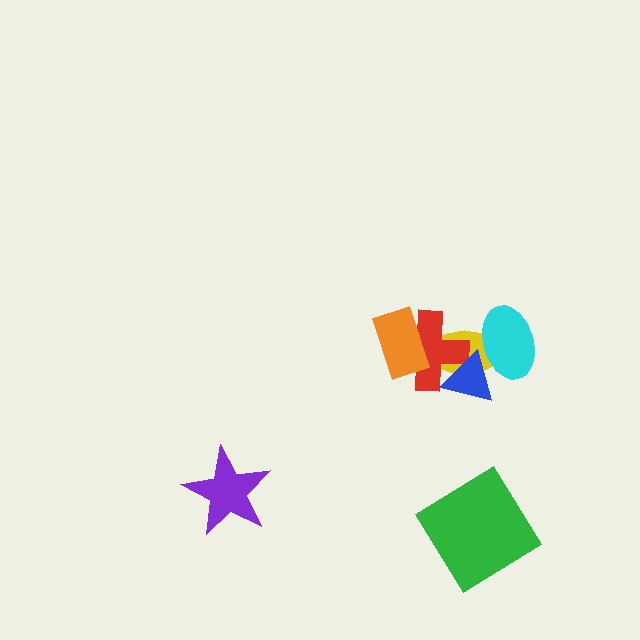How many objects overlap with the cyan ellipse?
2 objects overlap with the cyan ellipse.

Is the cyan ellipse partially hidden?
No, no other shape covers it.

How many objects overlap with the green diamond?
0 objects overlap with the green diamond.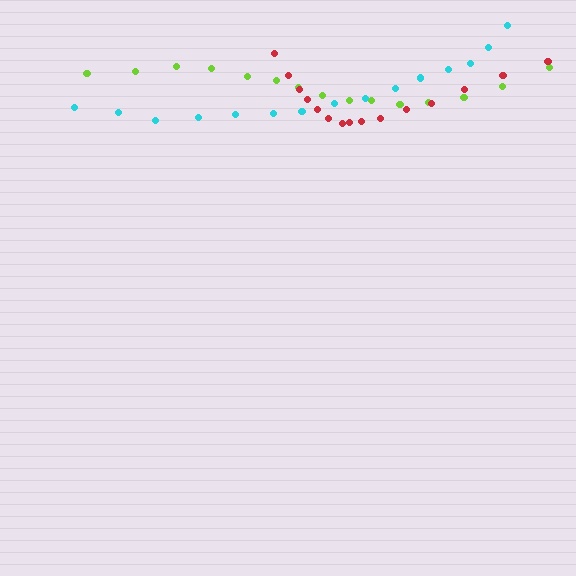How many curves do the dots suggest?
There are 3 distinct paths.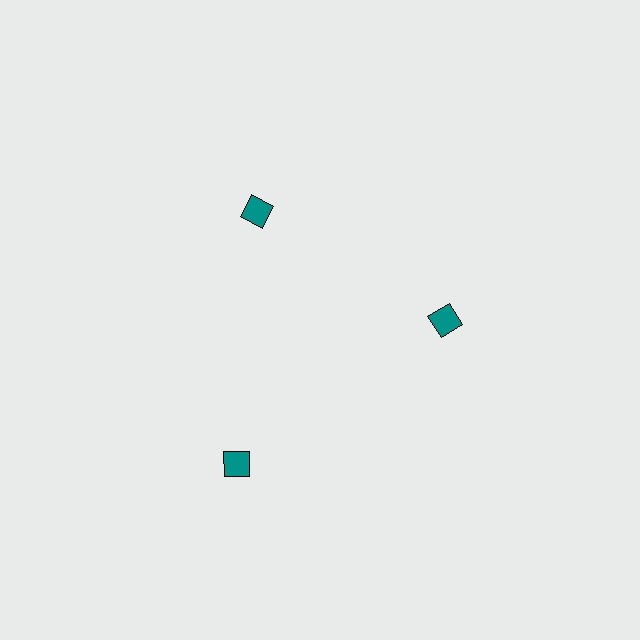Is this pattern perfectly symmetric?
No. The 3 teal diamonds are arranged in a ring, but one element near the 7 o'clock position is pushed outward from the center, breaking the 3-fold rotational symmetry.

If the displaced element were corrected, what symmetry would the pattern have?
It would have 3-fold rotational symmetry — the pattern would map onto itself every 120 degrees.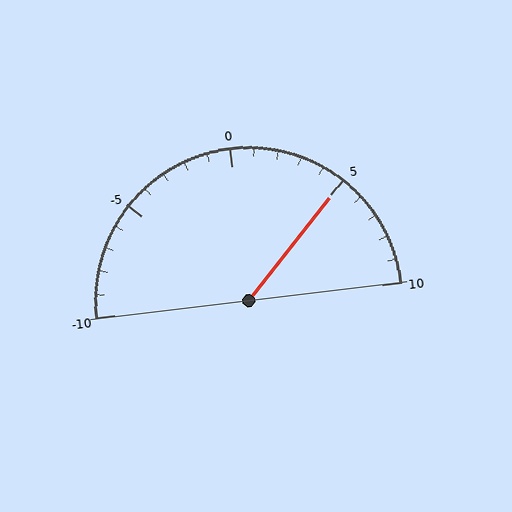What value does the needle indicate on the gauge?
The needle indicates approximately 5.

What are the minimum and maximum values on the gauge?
The gauge ranges from -10 to 10.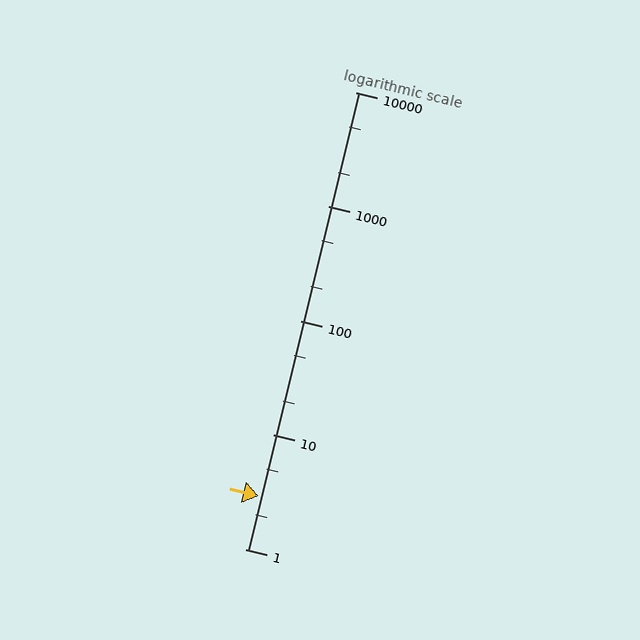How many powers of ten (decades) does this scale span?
The scale spans 4 decades, from 1 to 10000.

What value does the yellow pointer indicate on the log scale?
The pointer indicates approximately 2.9.